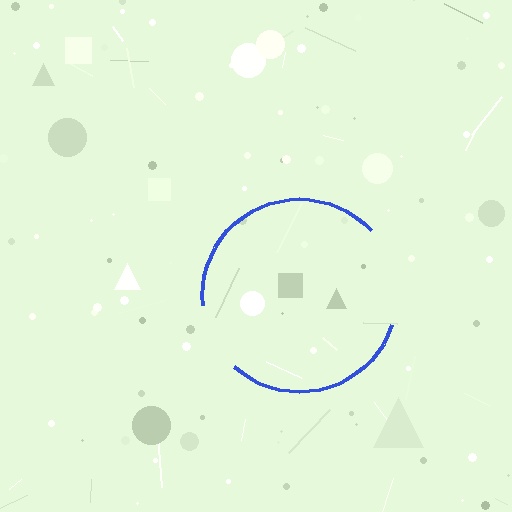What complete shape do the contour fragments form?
The contour fragments form a circle.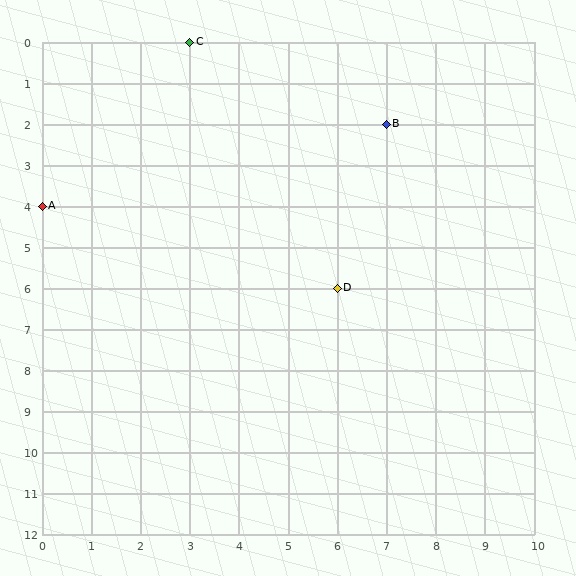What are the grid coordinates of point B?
Point B is at grid coordinates (7, 2).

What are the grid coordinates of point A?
Point A is at grid coordinates (0, 4).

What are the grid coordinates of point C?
Point C is at grid coordinates (3, 0).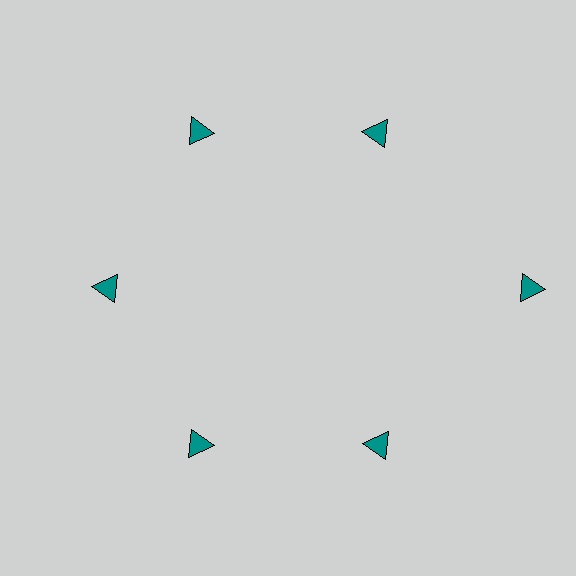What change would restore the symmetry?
The symmetry would be restored by moving it inward, back onto the ring so that all 6 triangles sit at equal angles and equal distance from the center.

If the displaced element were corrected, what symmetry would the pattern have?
It would have 6-fold rotational symmetry — the pattern would map onto itself every 60 degrees.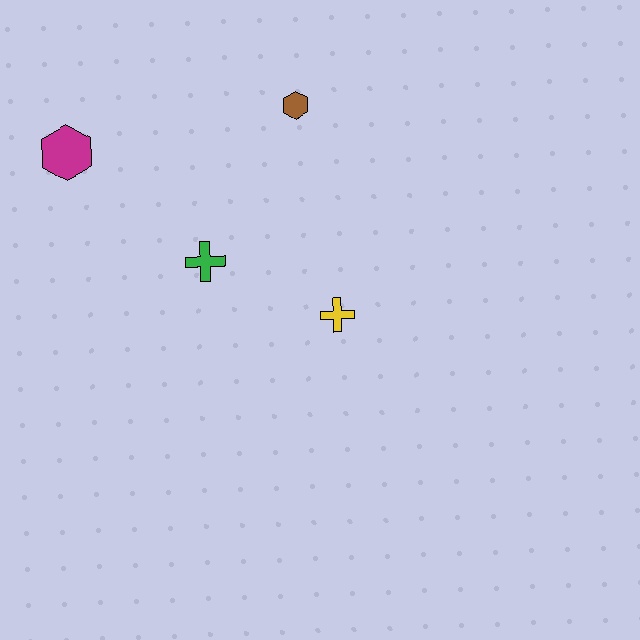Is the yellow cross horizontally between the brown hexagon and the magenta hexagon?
No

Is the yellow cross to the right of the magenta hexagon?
Yes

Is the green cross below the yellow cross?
No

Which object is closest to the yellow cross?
The green cross is closest to the yellow cross.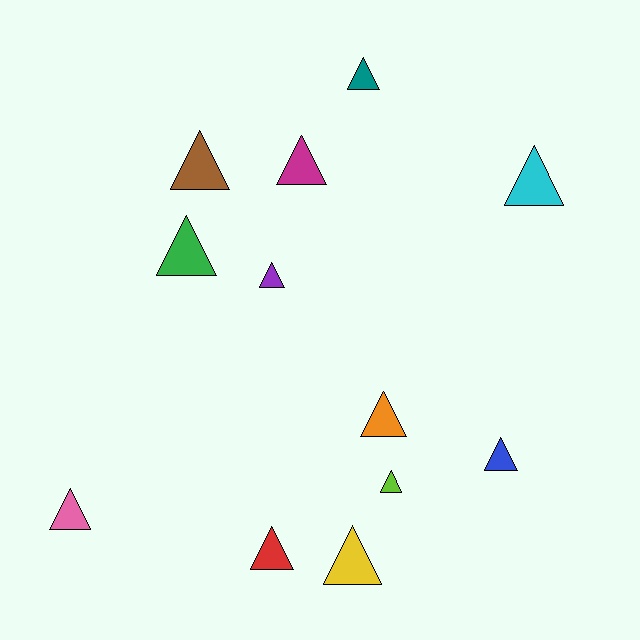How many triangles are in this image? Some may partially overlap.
There are 12 triangles.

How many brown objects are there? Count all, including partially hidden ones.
There is 1 brown object.